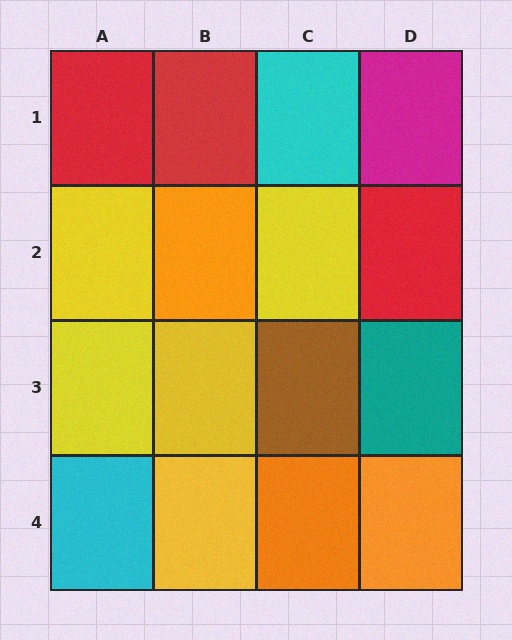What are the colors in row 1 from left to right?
Red, red, cyan, magenta.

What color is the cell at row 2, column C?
Yellow.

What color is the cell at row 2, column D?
Red.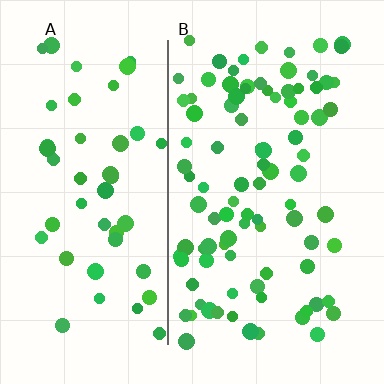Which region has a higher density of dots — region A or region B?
B (the right).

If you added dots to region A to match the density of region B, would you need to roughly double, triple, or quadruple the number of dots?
Approximately double.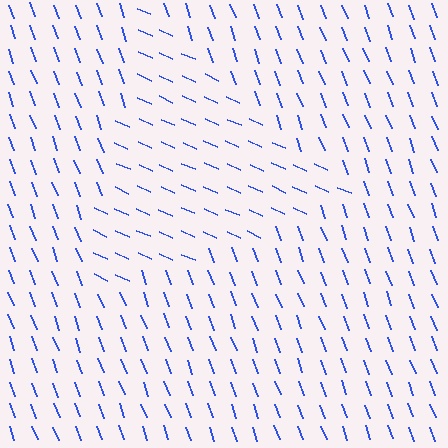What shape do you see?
I see a triangle.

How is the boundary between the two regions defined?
The boundary is defined purely by a change in line orientation (approximately 45 degrees difference). All lines are the same color and thickness.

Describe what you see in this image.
The image is filled with small blue line segments. A triangle region in the image has lines oriented differently from the surrounding lines, creating a visible texture boundary.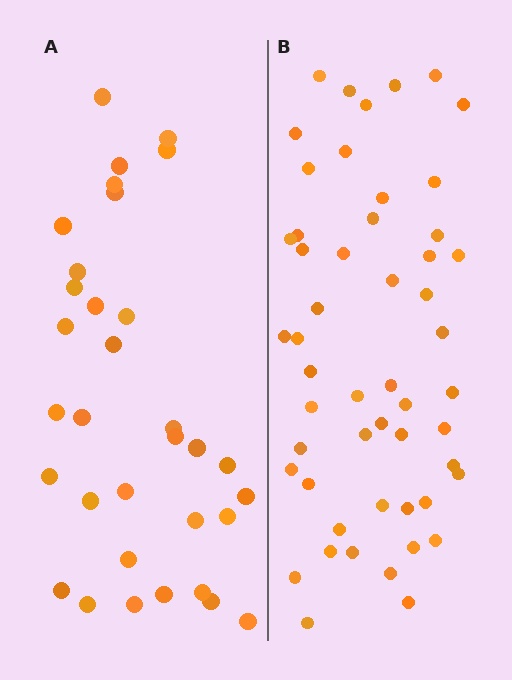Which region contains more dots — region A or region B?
Region B (the right region) has more dots.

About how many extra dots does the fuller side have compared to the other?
Region B has approximately 20 more dots than region A.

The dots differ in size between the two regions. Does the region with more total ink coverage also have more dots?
No. Region A has more total ink coverage because its dots are larger, but region B actually contains more individual dots. Total area can be misleading — the number of items is what matters here.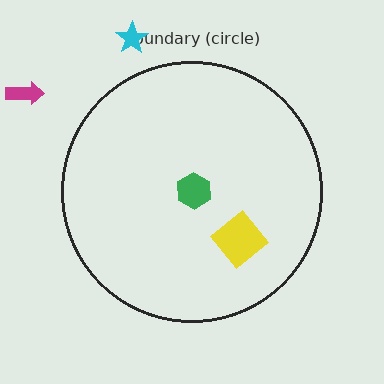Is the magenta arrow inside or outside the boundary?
Outside.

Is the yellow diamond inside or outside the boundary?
Inside.